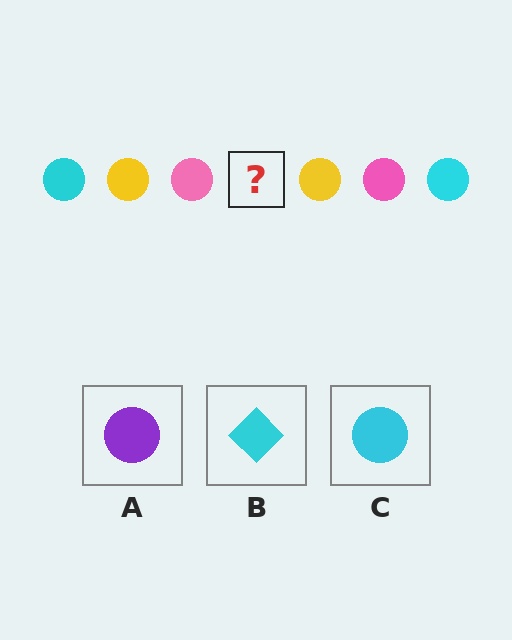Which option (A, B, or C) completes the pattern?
C.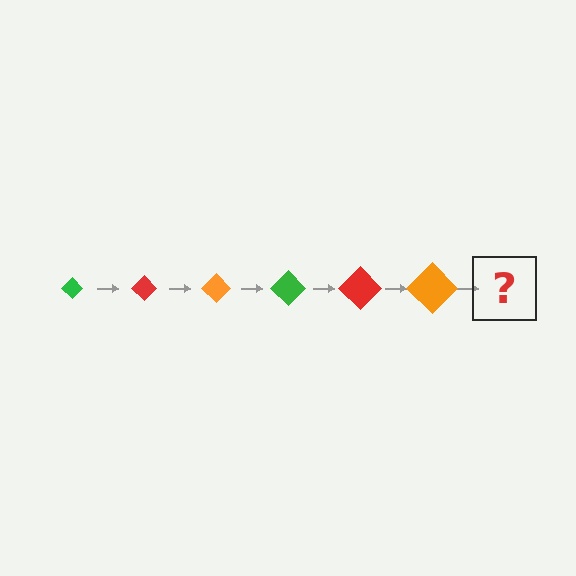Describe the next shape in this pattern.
It should be a green diamond, larger than the previous one.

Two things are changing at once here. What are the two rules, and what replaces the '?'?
The two rules are that the diamond grows larger each step and the color cycles through green, red, and orange. The '?' should be a green diamond, larger than the previous one.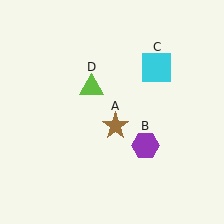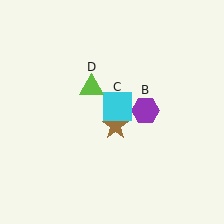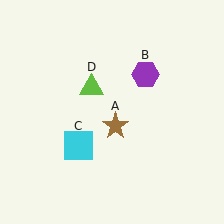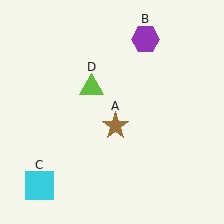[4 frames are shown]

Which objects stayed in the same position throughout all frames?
Brown star (object A) and lime triangle (object D) remained stationary.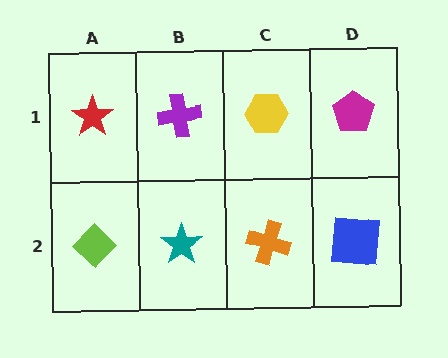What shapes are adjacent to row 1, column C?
An orange cross (row 2, column C), a purple cross (row 1, column B), a magenta pentagon (row 1, column D).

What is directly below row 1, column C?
An orange cross.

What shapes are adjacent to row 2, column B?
A purple cross (row 1, column B), a lime diamond (row 2, column A), an orange cross (row 2, column C).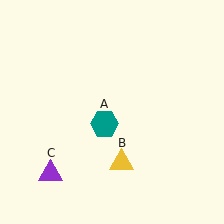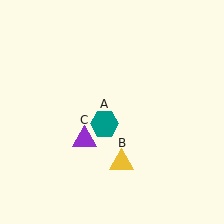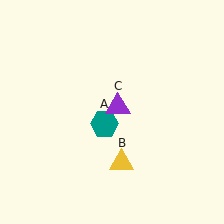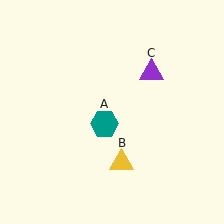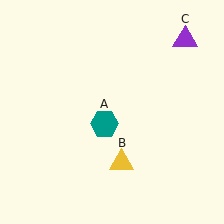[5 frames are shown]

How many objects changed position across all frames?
1 object changed position: purple triangle (object C).